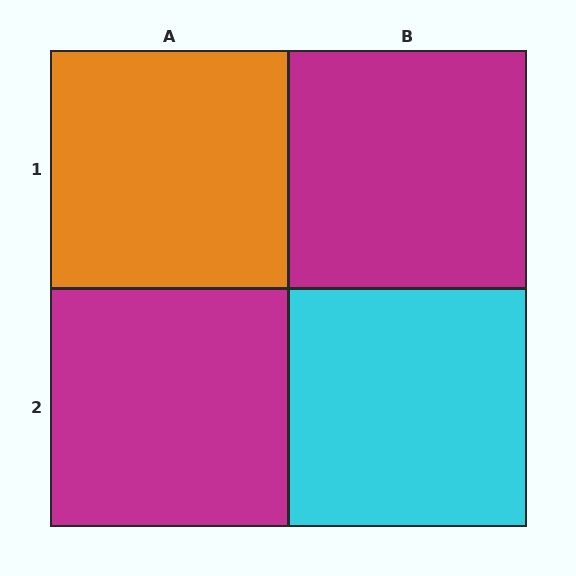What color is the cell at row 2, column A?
Magenta.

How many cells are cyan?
1 cell is cyan.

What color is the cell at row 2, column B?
Cyan.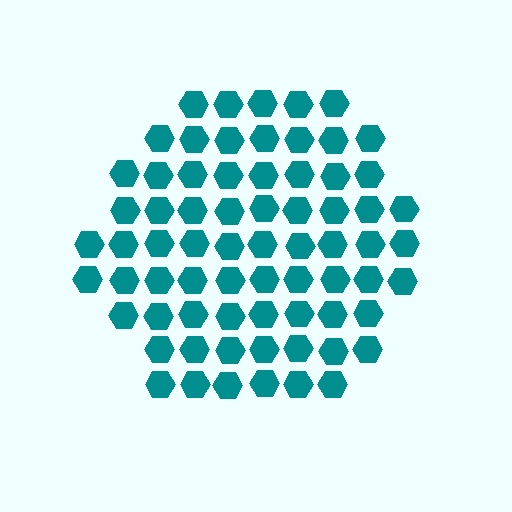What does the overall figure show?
The overall figure shows a hexagon.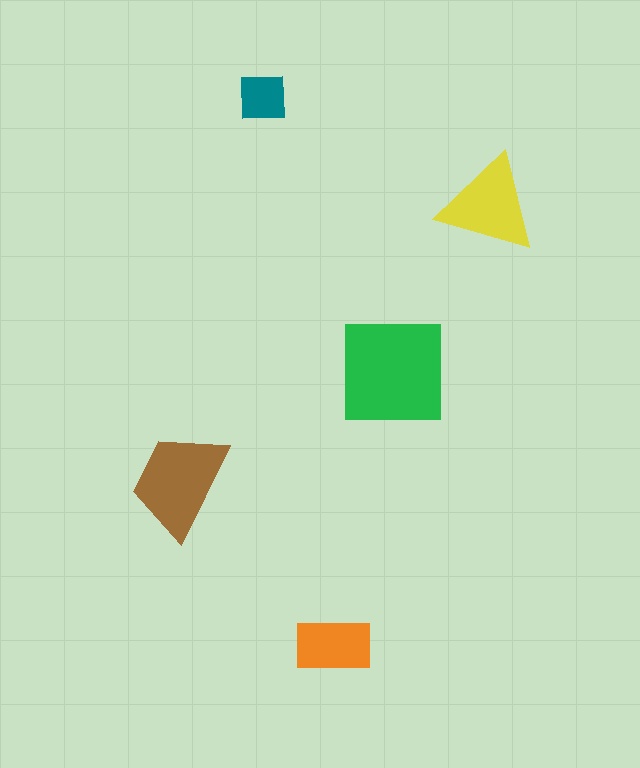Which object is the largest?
The green square.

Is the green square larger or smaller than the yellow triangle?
Larger.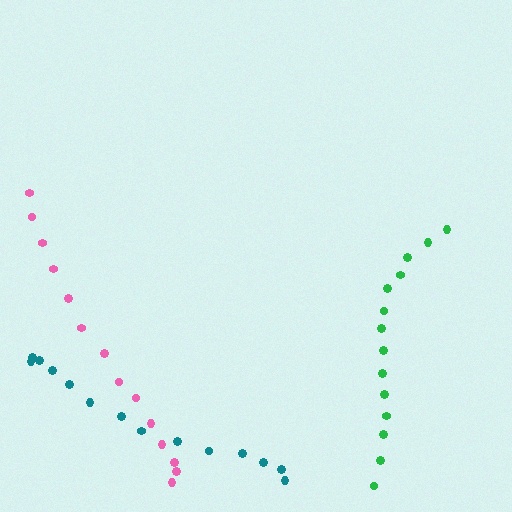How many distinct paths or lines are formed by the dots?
There are 3 distinct paths.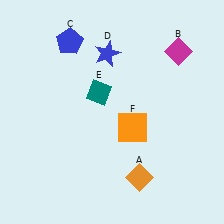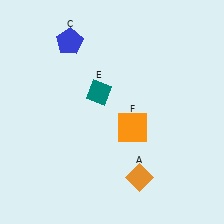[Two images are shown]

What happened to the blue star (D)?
The blue star (D) was removed in Image 2. It was in the top-left area of Image 1.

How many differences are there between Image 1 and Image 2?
There are 2 differences between the two images.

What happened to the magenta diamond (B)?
The magenta diamond (B) was removed in Image 2. It was in the top-right area of Image 1.